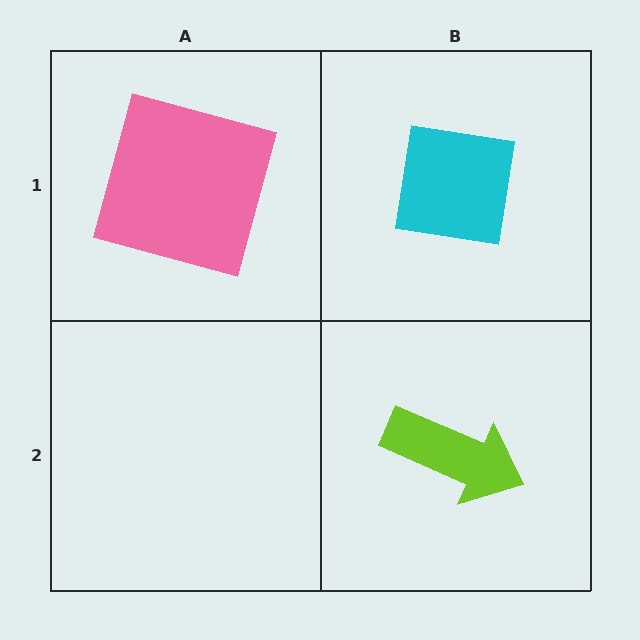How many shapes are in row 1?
2 shapes.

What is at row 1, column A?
A pink square.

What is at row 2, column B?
A lime arrow.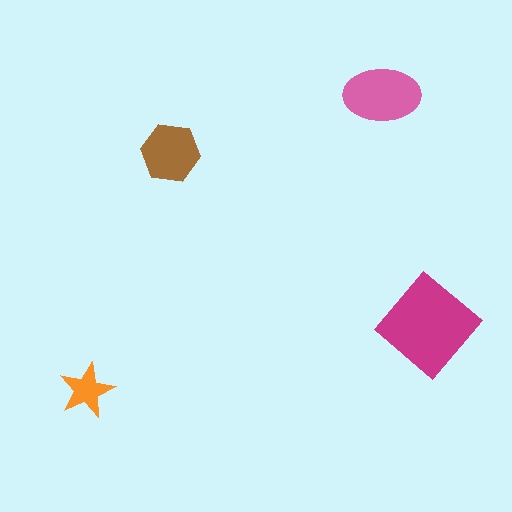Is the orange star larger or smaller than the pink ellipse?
Smaller.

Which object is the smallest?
The orange star.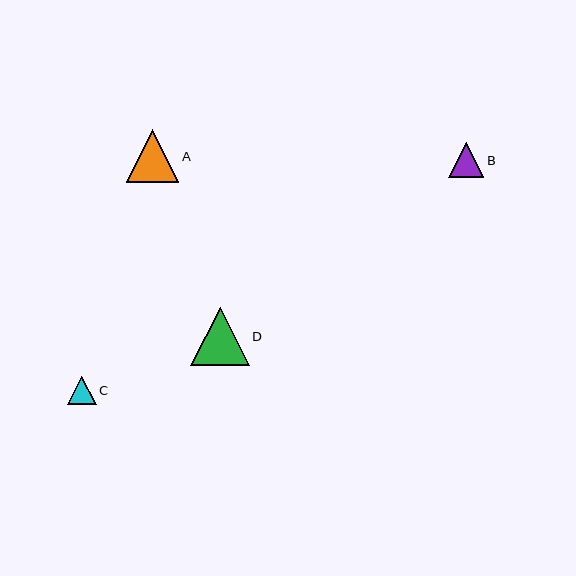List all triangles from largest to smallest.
From largest to smallest: D, A, B, C.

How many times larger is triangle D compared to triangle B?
Triangle D is approximately 1.7 times the size of triangle B.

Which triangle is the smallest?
Triangle C is the smallest with a size of approximately 28 pixels.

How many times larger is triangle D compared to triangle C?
Triangle D is approximately 2.0 times the size of triangle C.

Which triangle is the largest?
Triangle D is the largest with a size of approximately 58 pixels.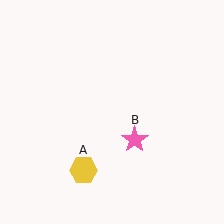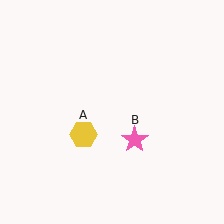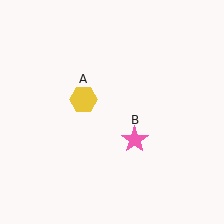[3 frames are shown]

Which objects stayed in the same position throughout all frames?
Pink star (object B) remained stationary.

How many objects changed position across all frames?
1 object changed position: yellow hexagon (object A).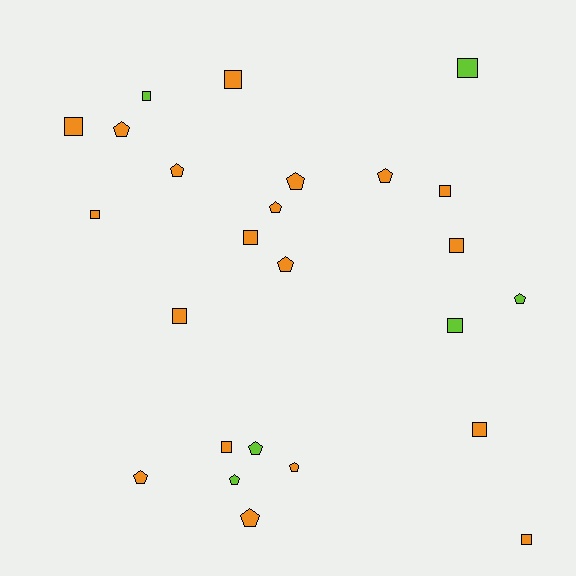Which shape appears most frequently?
Square, with 13 objects.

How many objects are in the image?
There are 25 objects.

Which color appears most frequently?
Orange, with 19 objects.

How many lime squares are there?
There are 3 lime squares.